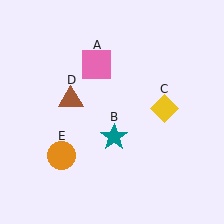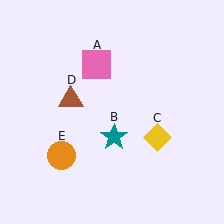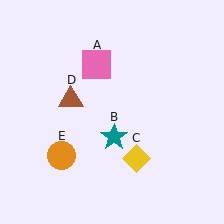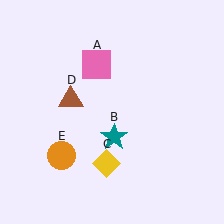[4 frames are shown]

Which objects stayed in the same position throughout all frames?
Pink square (object A) and teal star (object B) and brown triangle (object D) and orange circle (object E) remained stationary.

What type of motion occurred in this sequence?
The yellow diamond (object C) rotated clockwise around the center of the scene.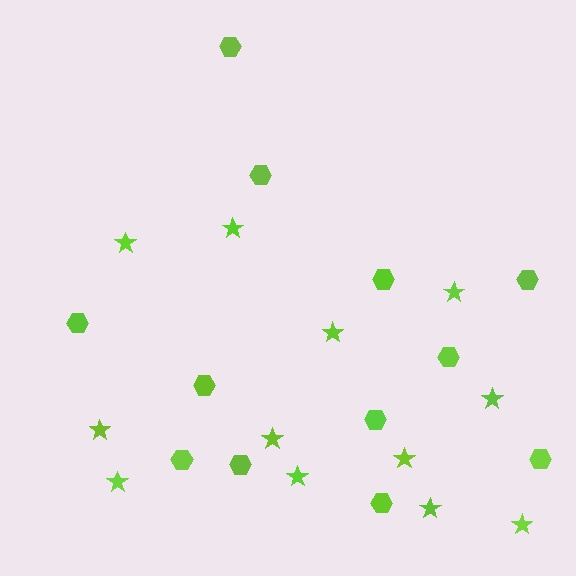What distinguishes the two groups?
There are 2 groups: one group of stars (12) and one group of hexagons (12).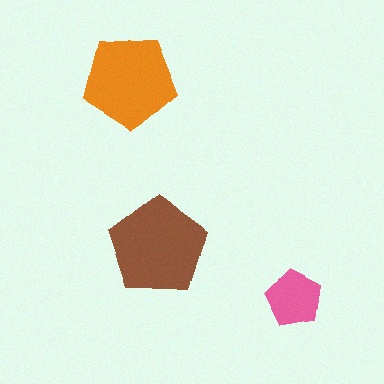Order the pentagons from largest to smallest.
the brown one, the orange one, the pink one.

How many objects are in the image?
There are 3 objects in the image.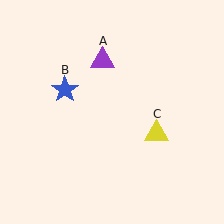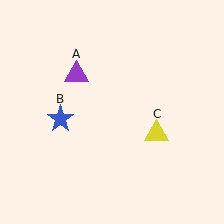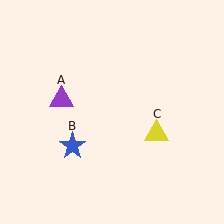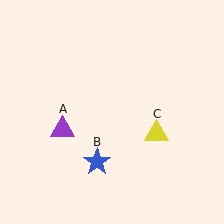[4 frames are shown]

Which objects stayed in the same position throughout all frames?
Yellow triangle (object C) remained stationary.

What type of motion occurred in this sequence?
The purple triangle (object A), blue star (object B) rotated counterclockwise around the center of the scene.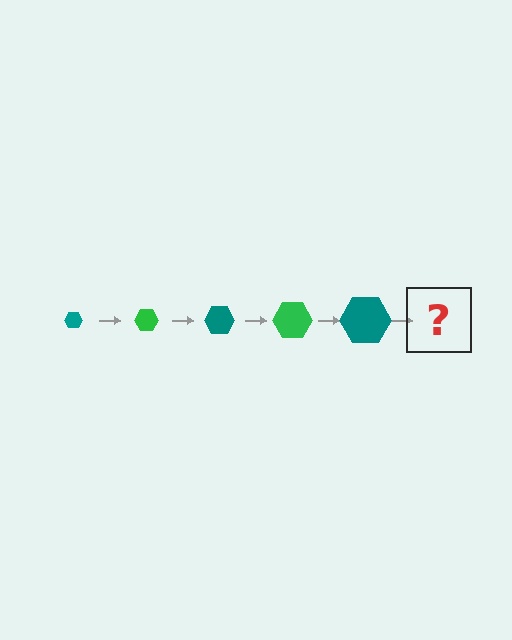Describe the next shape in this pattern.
It should be a green hexagon, larger than the previous one.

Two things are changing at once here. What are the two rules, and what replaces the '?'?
The two rules are that the hexagon grows larger each step and the color cycles through teal and green. The '?' should be a green hexagon, larger than the previous one.